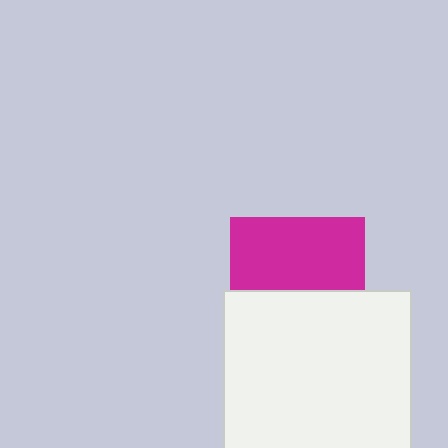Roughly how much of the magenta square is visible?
About half of it is visible (roughly 54%).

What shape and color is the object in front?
The object in front is a white square.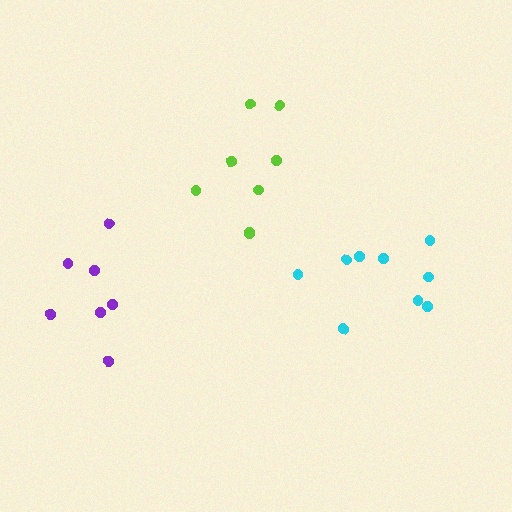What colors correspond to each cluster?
The clusters are colored: cyan, lime, purple.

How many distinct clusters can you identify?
There are 3 distinct clusters.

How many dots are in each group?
Group 1: 9 dots, Group 2: 8 dots, Group 3: 7 dots (24 total).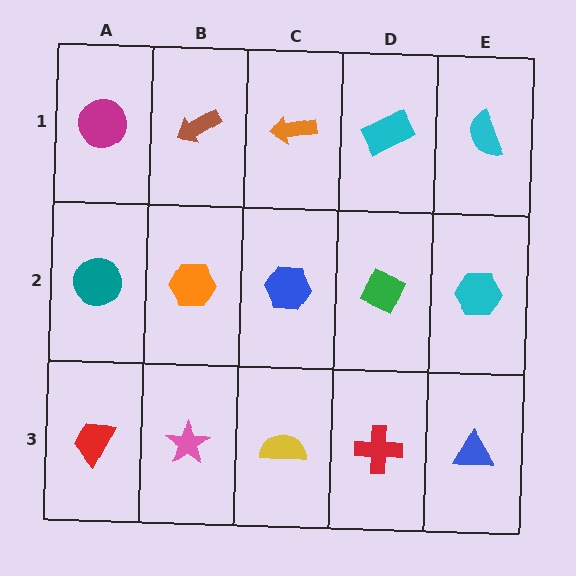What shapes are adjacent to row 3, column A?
A teal circle (row 2, column A), a pink star (row 3, column B).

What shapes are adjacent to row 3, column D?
A green diamond (row 2, column D), a yellow semicircle (row 3, column C), a blue triangle (row 3, column E).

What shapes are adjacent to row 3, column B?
An orange hexagon (row 2, column B), a red trapezoid (row 3, column A), a yellow semicircle (row 3, column C).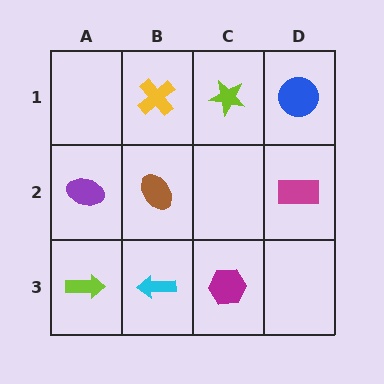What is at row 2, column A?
A purple ellipse.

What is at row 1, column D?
A blue circle.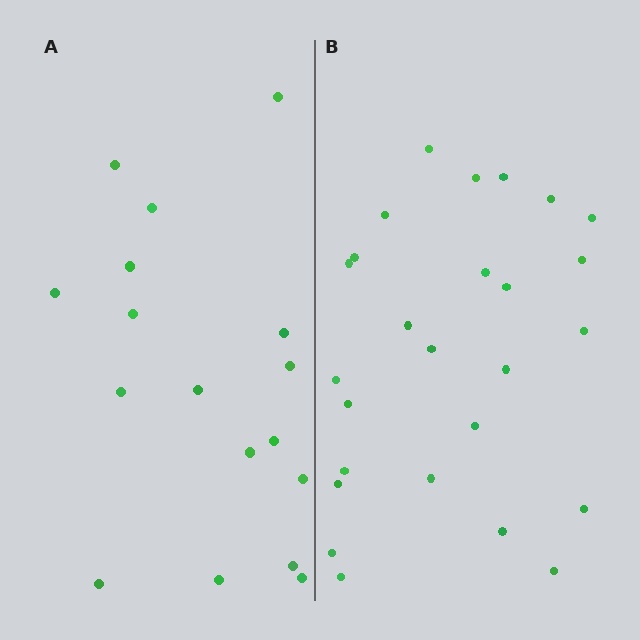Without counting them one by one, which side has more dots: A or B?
Region B (the right region) has more dots.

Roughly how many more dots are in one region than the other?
Region B has roughly 8 or so more dots than region A.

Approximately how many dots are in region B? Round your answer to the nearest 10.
About 30 dots. (The exact count is 26, which rounds to 30.)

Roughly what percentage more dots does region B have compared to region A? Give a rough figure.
About 55% more.